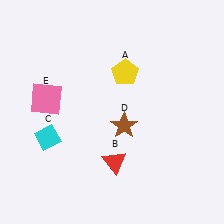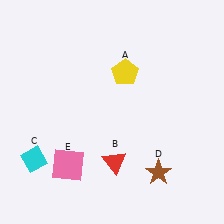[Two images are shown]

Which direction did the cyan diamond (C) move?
The cyan diamond (C) moved down.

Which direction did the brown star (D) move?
The brown star (D) moved down.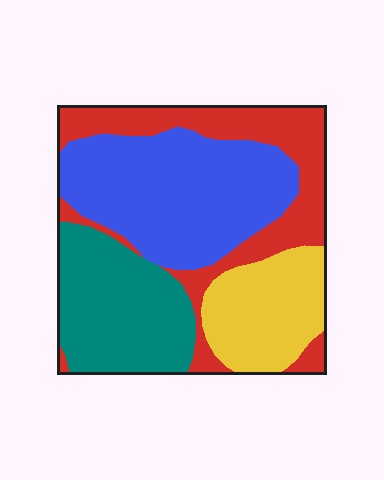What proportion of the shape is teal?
Teal covers around 25% of the shape.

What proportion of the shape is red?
Red covers 26% of the shape.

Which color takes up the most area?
Blue, at roughly 35%.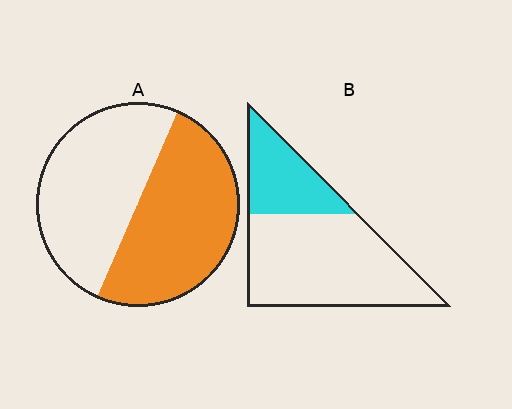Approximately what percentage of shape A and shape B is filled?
A is approximately 50% and B is approximately 30%.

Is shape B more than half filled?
No.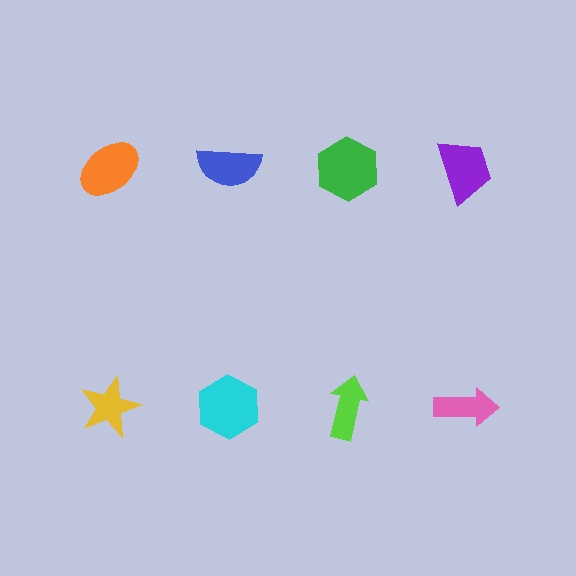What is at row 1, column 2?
A blue semicircle.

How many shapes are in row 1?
4 shapes.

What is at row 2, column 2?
A cyan hexagon.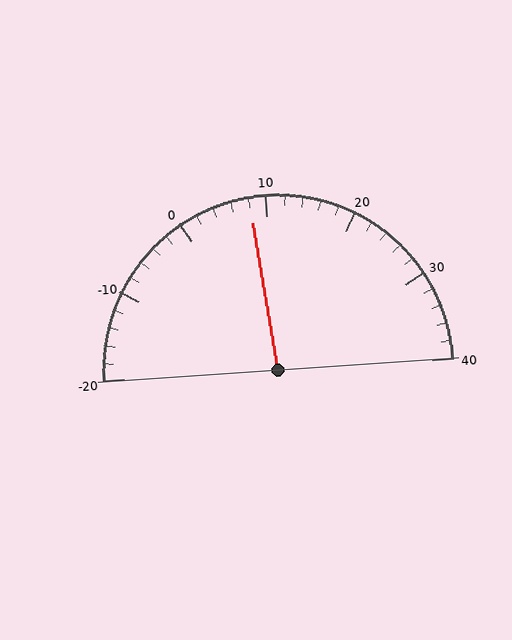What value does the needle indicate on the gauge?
The needle indicates approximately 8.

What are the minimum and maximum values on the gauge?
The gauge ranges from -20 to 40.